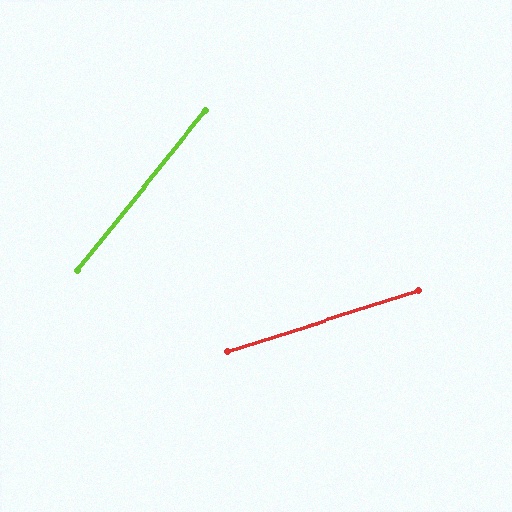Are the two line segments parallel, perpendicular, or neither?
Neither parallel nor perpendicular — they differ by about 33°.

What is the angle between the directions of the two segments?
Approximately 33 degrees.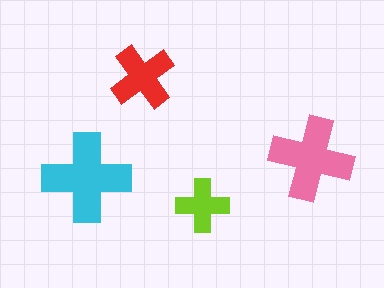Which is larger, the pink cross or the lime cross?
The pink one.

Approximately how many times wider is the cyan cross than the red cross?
About 1.5 times wider.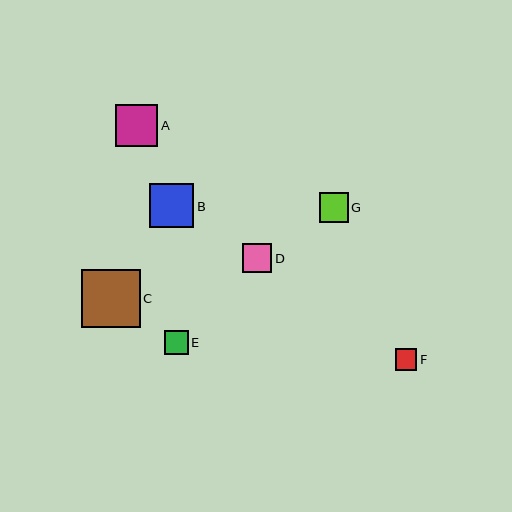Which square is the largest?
Square C is the largest with a size of approximately 58 pixels.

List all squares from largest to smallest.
From largest to smallest: C, B, A, G, D, E, F.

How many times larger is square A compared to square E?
Square A is approximately 1.7 times the size of square E.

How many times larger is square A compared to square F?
Square A is approximately 2.0 times the size of square F.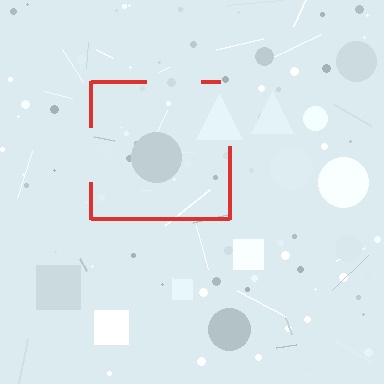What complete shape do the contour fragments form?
The contour fragments form a square.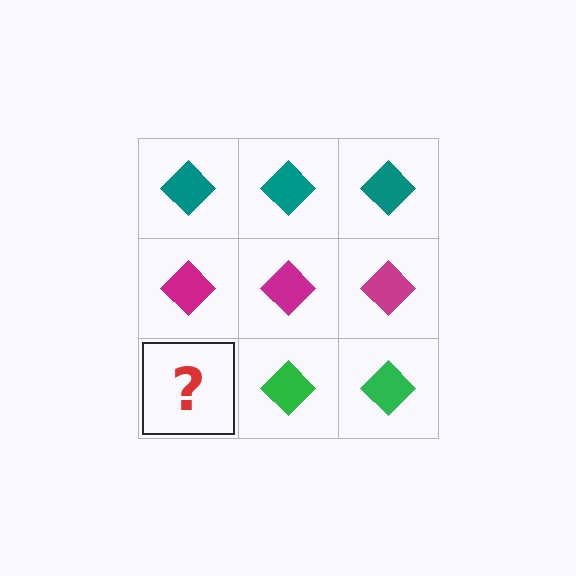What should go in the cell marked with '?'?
The missing cell should contain a green diamond.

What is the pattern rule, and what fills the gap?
The rule is that each row has a consistent color. The gap should be filled with a green diamond.